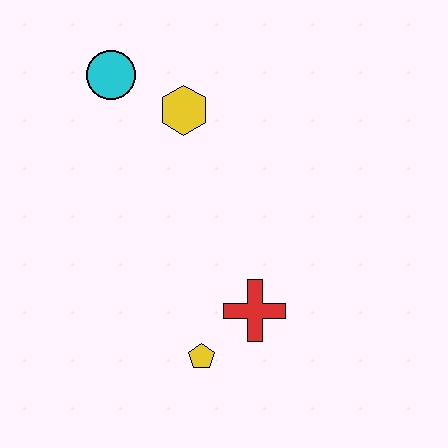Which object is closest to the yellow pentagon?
The red cross is closest to the yellow pentagon.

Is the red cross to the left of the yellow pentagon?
No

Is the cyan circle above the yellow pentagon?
Yes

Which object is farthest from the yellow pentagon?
The cyan circle is farthest from the yellow pentagon.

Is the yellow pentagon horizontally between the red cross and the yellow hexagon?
Yes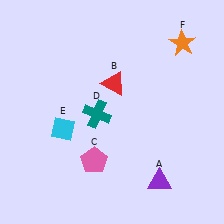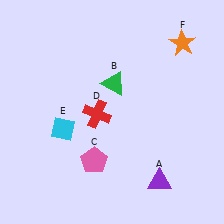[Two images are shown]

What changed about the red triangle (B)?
In Image 1, B is red. In Image 2, it changed to green.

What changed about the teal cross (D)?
In Image 1, D is teal. In Image 2, it changed to red.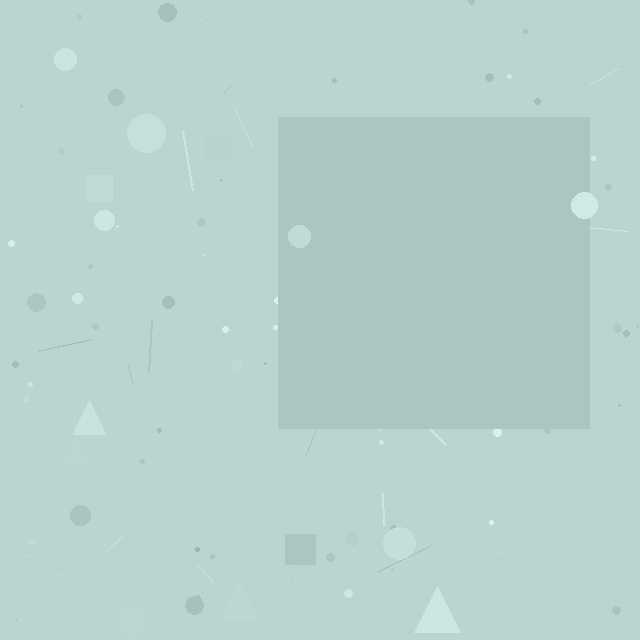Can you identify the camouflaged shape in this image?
The camouflaged shape is a square.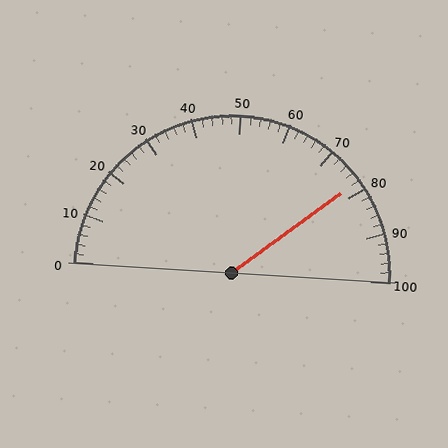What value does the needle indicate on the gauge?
The needle indicates approximately 78.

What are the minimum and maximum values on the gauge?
The gauge ranges from 0 to 100.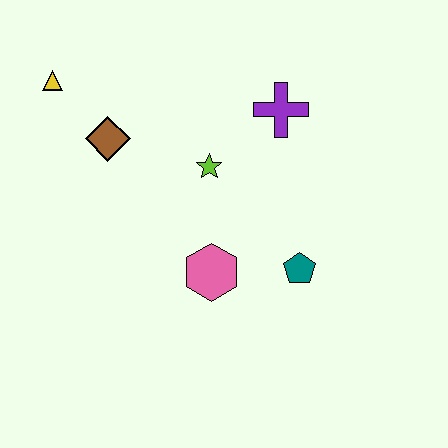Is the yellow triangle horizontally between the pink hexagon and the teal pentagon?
No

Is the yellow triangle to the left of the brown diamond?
Yes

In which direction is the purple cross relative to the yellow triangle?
The purple cross is to the right of the yellow triangle.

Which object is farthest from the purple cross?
The yellow triangle is farthest from the purple cross.